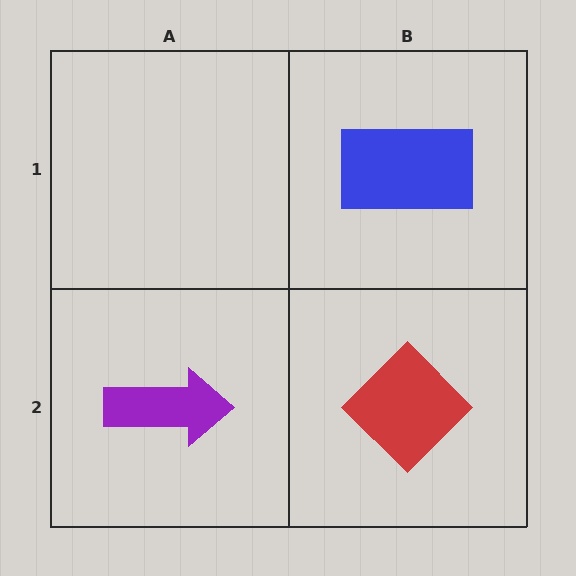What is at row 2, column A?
A purple arrow.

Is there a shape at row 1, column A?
No, that cell is empty.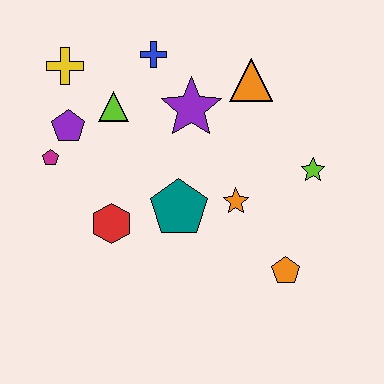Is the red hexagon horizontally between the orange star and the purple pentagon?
Yes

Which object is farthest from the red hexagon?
The lime star is farthest from the red hexagon.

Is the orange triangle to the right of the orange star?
Yes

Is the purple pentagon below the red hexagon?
No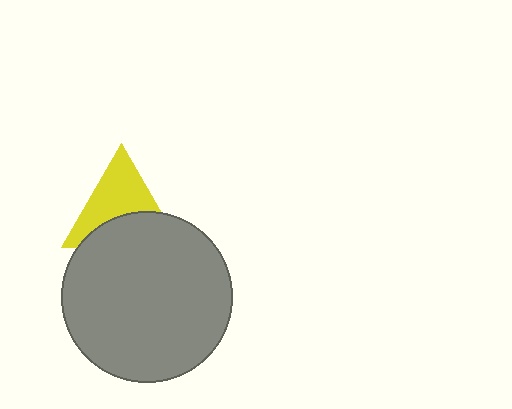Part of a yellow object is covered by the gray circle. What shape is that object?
It is a triangle.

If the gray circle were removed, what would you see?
You would see the complete yellow triangle.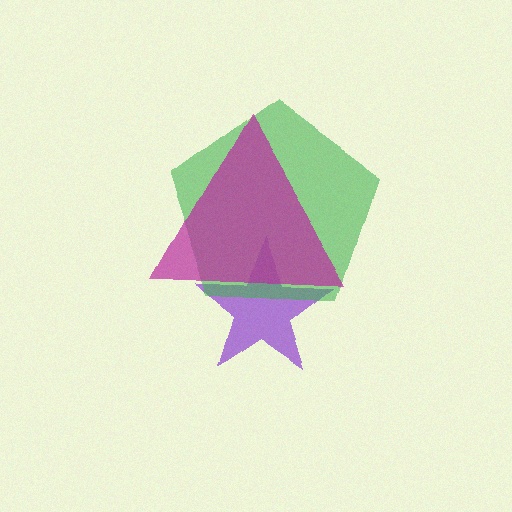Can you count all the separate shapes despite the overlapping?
Yes, there are 3 separate shapes.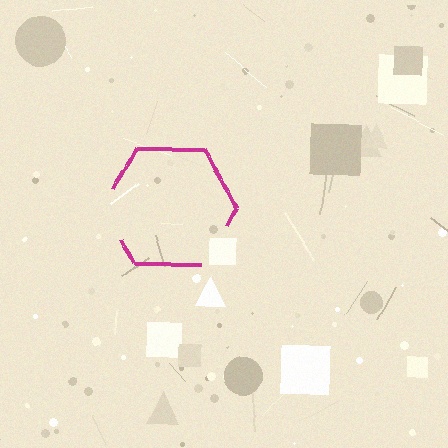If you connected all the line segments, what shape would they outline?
They would outline a hexagon.